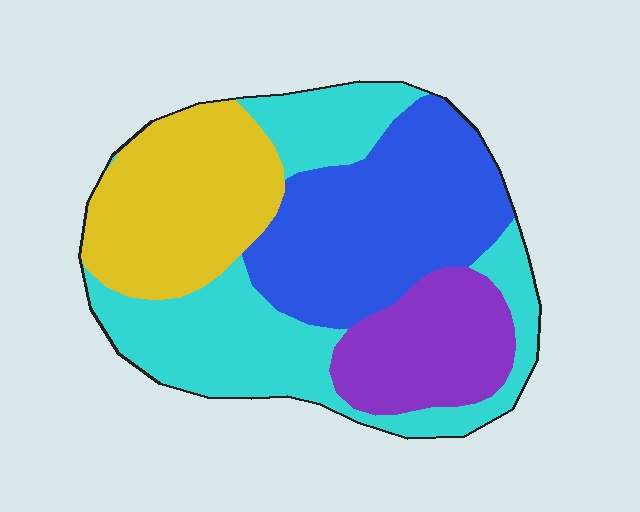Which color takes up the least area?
Purple, at roughly 15%.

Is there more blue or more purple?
Blue.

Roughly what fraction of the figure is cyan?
Cyan takes up about one third (1/3) of the figure.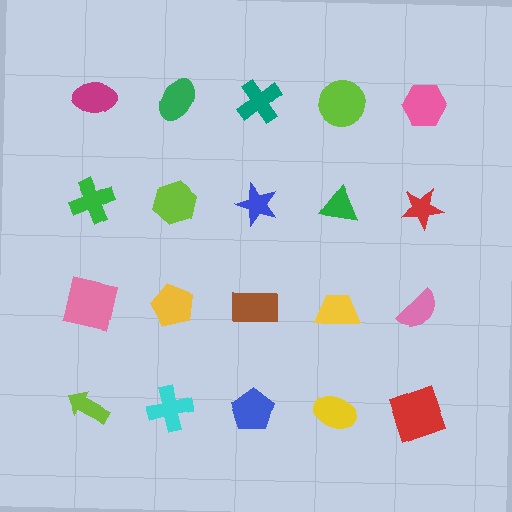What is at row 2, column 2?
A lime hexagon.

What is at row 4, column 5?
A red square.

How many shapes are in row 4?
5 shapes.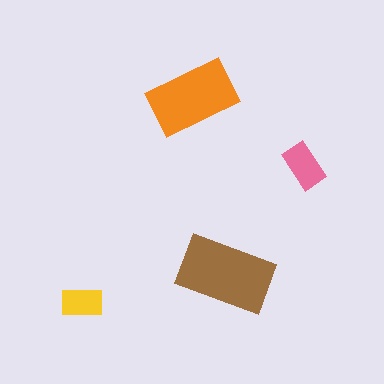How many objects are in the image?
There are 4 objects in the image.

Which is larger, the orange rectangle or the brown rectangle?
The brown one.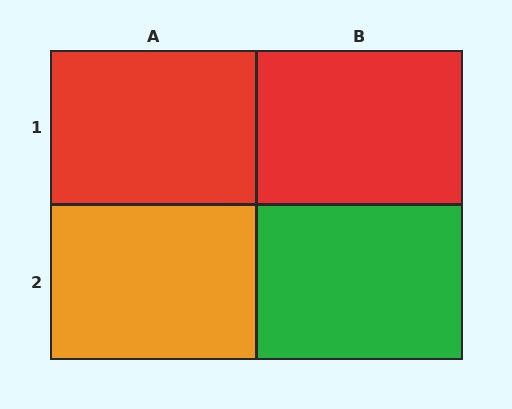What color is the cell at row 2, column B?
Green.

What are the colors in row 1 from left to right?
Red, red.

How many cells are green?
1 cell is green.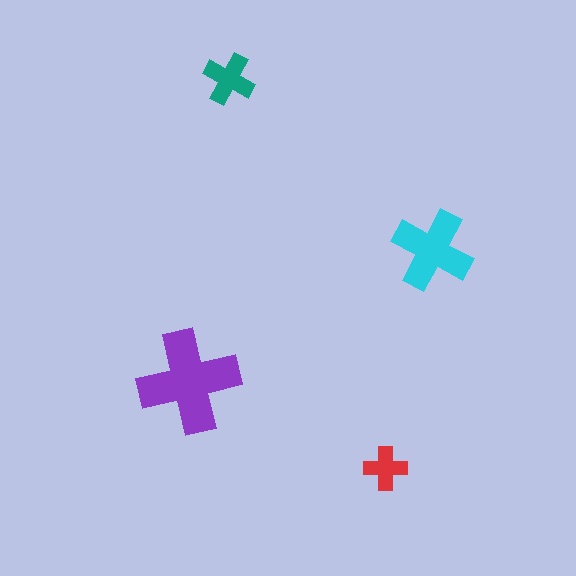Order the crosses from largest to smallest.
the purple one, the cyan one, the teal one, the red one.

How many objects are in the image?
There are 4 objects in the image.